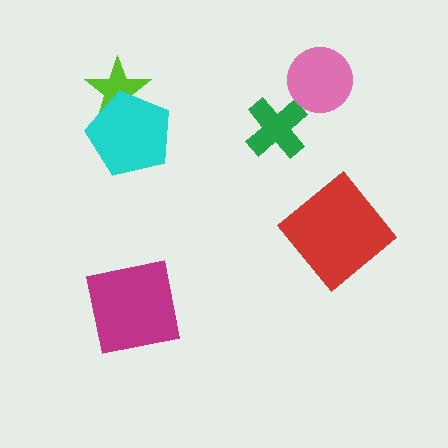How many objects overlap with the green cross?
0 objects overlap with the green cross.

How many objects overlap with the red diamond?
0 objects overlap with the red diamond.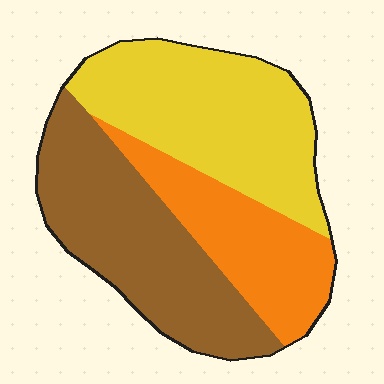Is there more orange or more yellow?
Yellow.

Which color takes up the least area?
Orange, at roughly 25%.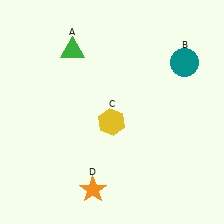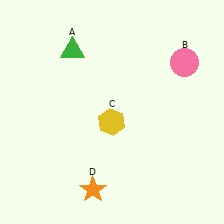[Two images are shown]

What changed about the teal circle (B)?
In Image 1, B is teal. In Image 2, it changed to pink.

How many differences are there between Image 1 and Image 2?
There is 1 difference between the two images.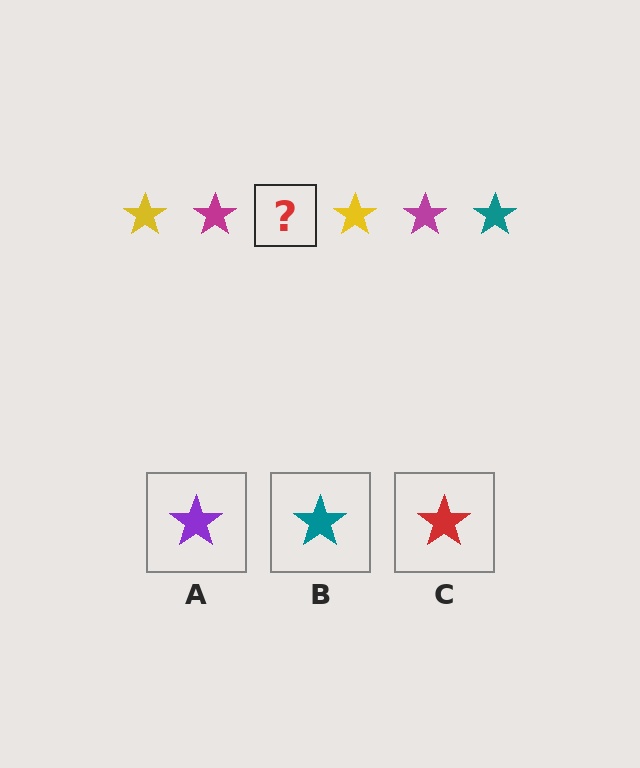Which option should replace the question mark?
Option B.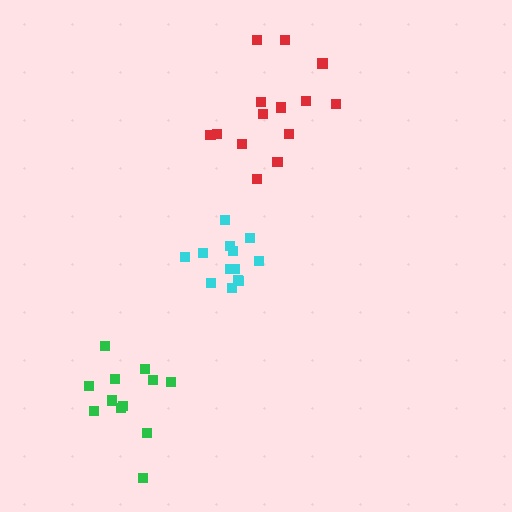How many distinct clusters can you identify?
There are 3 distinct clusters.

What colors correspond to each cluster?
The clusters are colored: red, cyan, green.